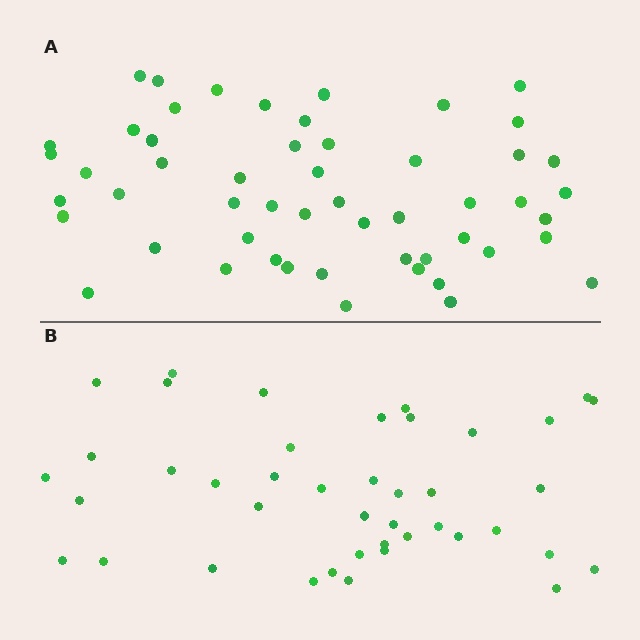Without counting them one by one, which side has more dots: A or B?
Region A (the top region) has more dots.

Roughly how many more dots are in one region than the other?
Region A has roughly 12 or so more dots than region B.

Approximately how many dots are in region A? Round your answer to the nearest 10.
About 50 dots. (The exact count is 53, which rounds to 50.)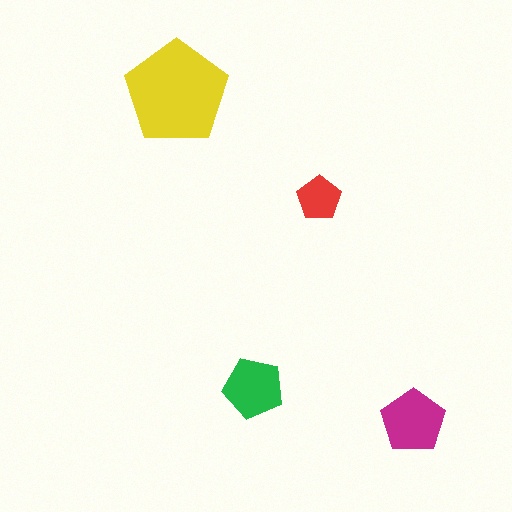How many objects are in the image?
There are 4 objects in the image.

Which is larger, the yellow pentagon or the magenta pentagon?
The yellow one.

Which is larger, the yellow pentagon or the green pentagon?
The yellow one.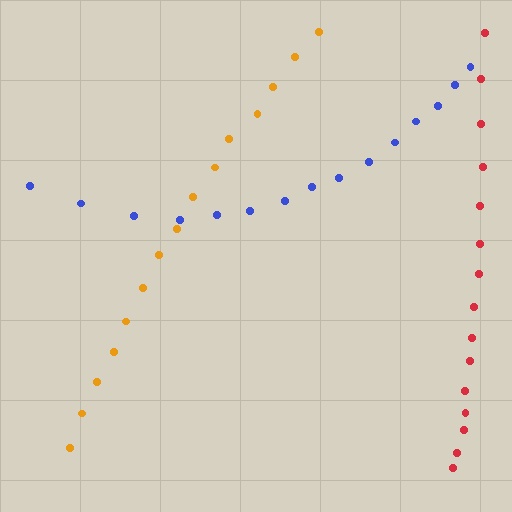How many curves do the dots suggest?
There are 3 distinct paths.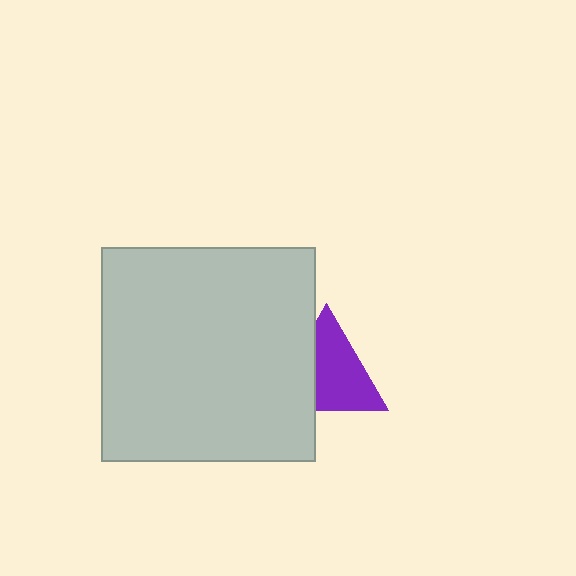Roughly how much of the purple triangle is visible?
Most of it is visible (roughly 66%).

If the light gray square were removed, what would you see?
You would see the complete purple triangle.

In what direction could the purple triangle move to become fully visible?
The purple triangle could move right. That would shift it out from behind the light gray square entirely.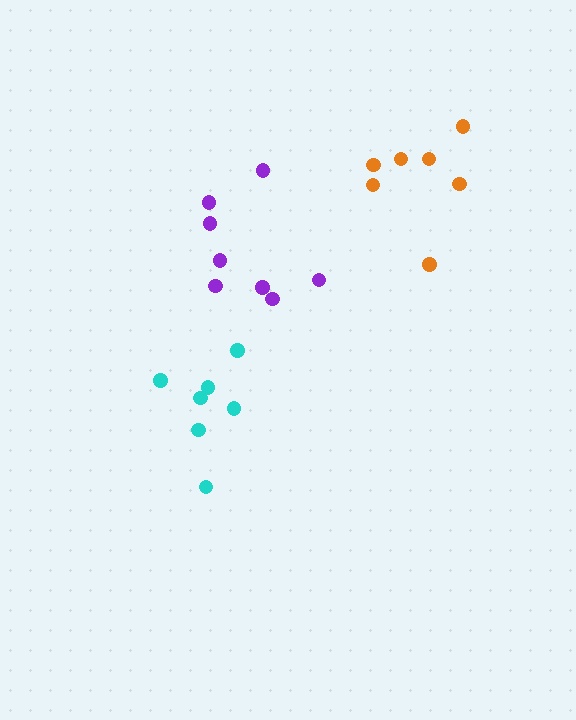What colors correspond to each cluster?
The clusters are colored: purple, cyan, orange.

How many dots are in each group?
Group 1: 8 dots, Group 2: 7 dots, Group 3: 7 dots (22 total).